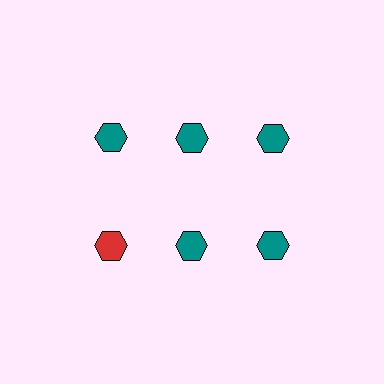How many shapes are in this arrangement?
There are 6 shapes arranged in a grid pattern.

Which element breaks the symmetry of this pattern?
The red hexagon in the second row, leftmost column breaks the symmetry. All other shapes are teal hexagons.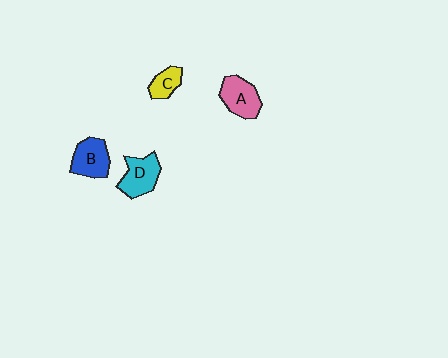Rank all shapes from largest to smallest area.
From largest to smallest: D (cyan), A (pink), B (blue), C (yellow).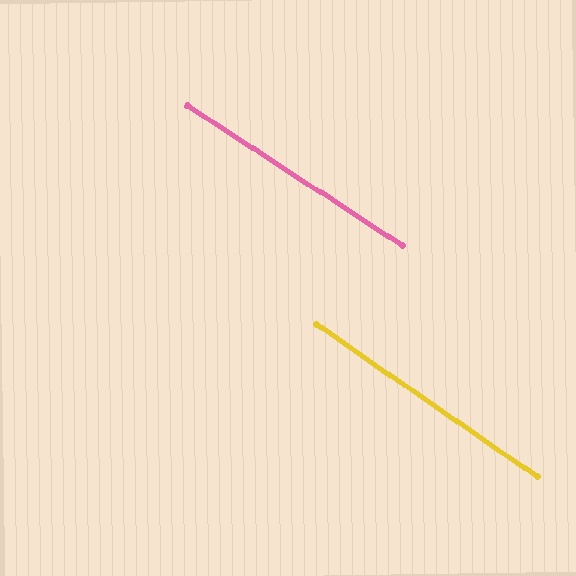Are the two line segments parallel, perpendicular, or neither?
Parallel — their directions differ by only 1.7°.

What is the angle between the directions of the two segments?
Approximately 2 degrees.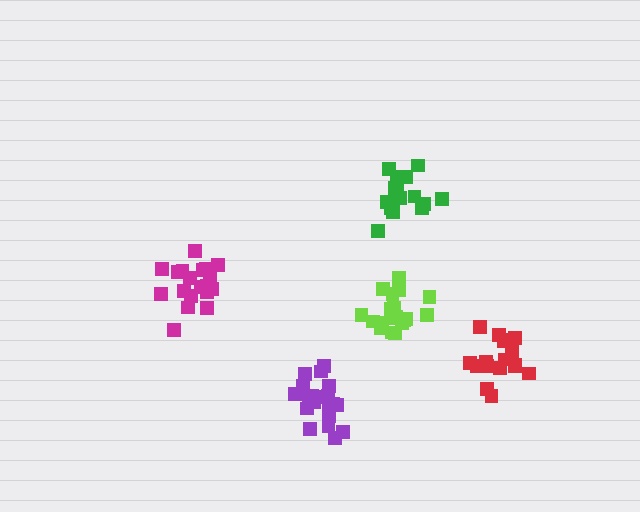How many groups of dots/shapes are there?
There are 5 groups.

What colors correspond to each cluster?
The clusters are colored: purple, lime, green, magenta, red.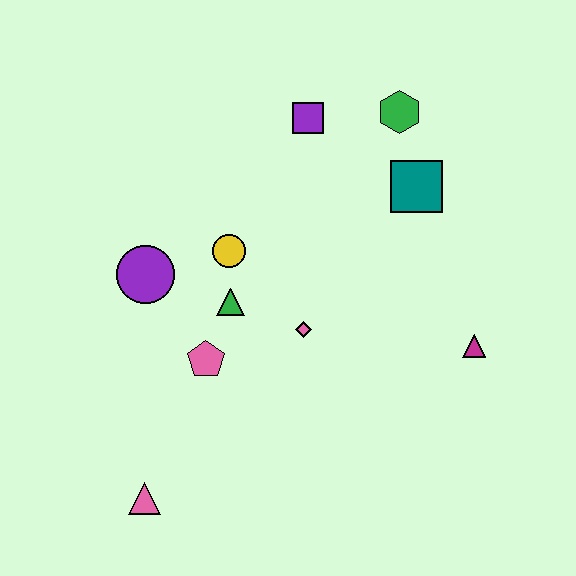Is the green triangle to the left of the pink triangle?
No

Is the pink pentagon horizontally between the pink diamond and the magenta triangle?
No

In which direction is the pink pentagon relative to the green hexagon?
The pink pentagon is below the green hexagon.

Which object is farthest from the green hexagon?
The pink triangle is farthest from the green hexagon.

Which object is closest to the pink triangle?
The pink pentagon is closest to the pink triangle.